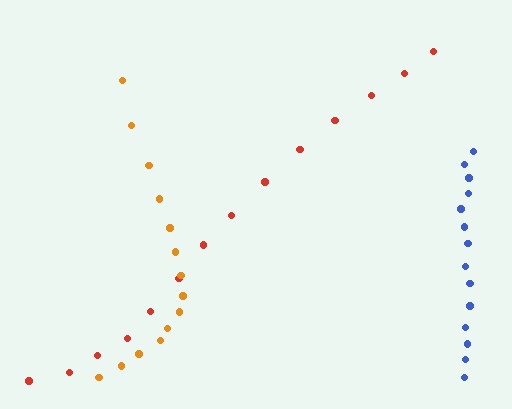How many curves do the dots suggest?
There are 3 distinct paths.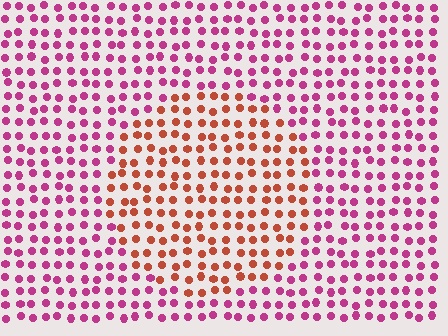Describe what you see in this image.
The image is filled with small magenta elements in a uniform arrangement. A circle-shaped region is visible where the elements are tinted to a slightly different hue, forming a subtle color boundary.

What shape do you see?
I see a circle.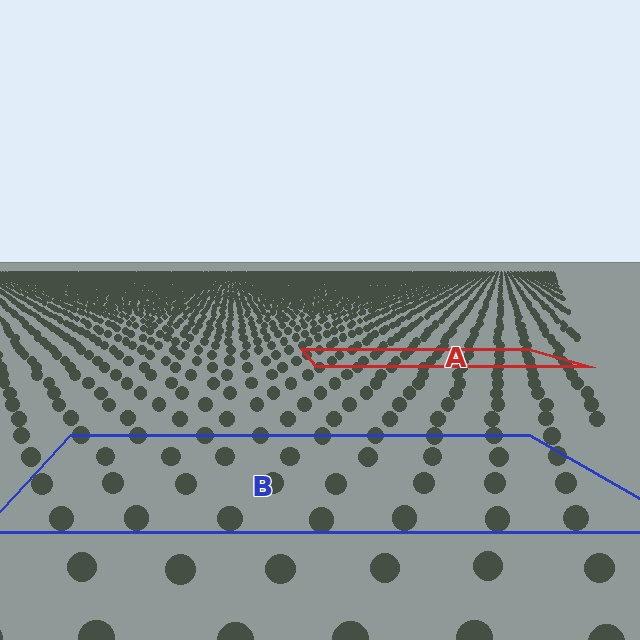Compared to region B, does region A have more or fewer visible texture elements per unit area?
Region A has more texture elements per unit area — they are packed more densely because it is farther away.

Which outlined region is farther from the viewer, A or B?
Region A is farther from the viewer — the texture elements inside it appear smaller and more densely packed.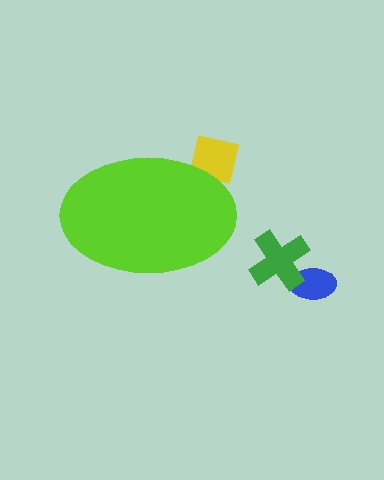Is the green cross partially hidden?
No, the green cross is fully visible.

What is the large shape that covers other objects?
A lime ellipse.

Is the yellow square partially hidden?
Yes, the yellow square is partially hidden behind the lime ellipse.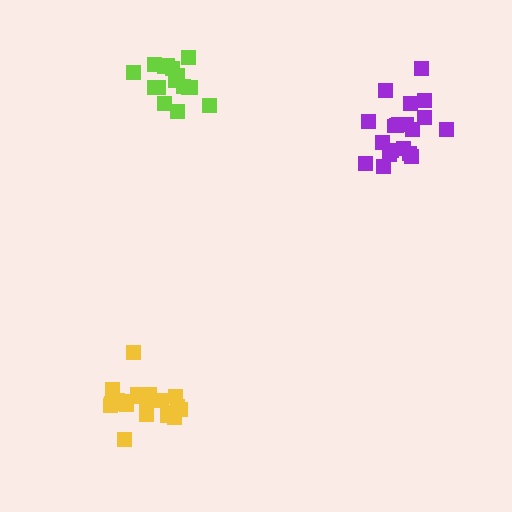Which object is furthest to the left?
The yellow cluster is leftmost.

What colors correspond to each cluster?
The clusters are colored: purple, yellow, lime.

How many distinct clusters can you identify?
There are 3 distinct clusters.